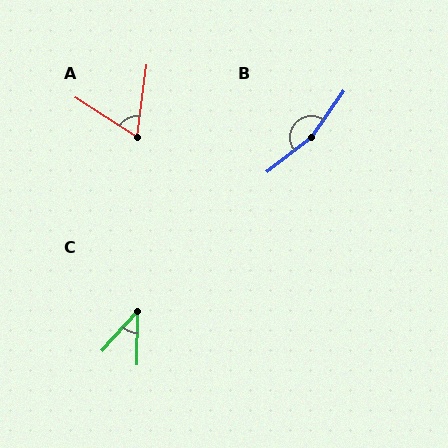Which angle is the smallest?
C, at approximately 42 degrees.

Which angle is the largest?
B, at approximately 162 degrees.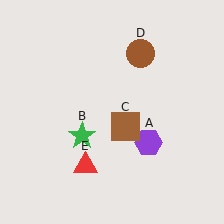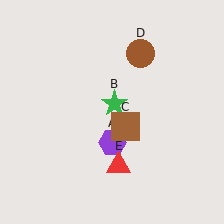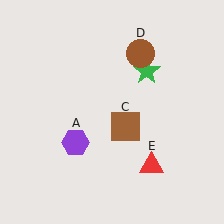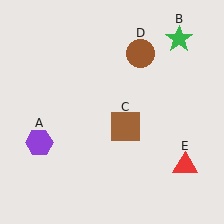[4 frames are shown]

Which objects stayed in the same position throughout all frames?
Brown square (object C) and brown circle (object D) remained stationary.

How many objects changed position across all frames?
3 objects changed position: purple hexagon (object A), green star (object B), red triangle (object E).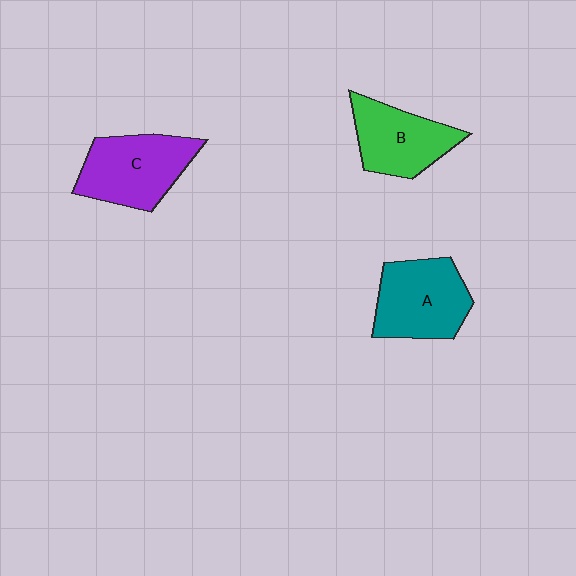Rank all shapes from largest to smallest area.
From largest to smallest: C (purple), A (teal), B (green).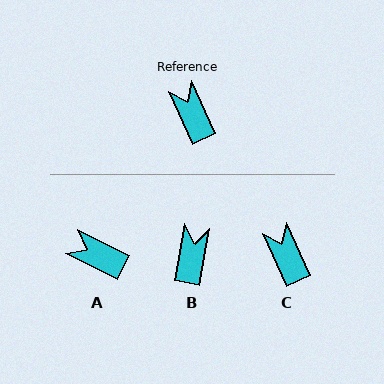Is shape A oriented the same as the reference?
No, it is off by about 39 degrees.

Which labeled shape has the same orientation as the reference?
C.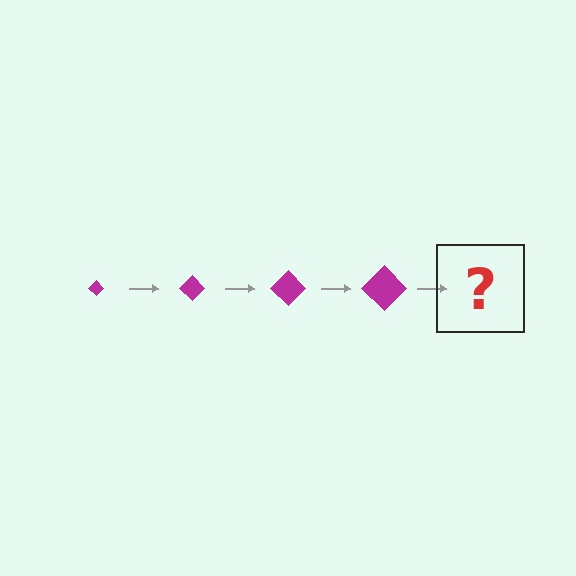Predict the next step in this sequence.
The next step is a magenta diamond, larger than the previous one.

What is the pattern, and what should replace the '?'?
The pattern is that the diamond gets progressively larger each step. The '?' should be a magenta diamond, larger than the previous one.